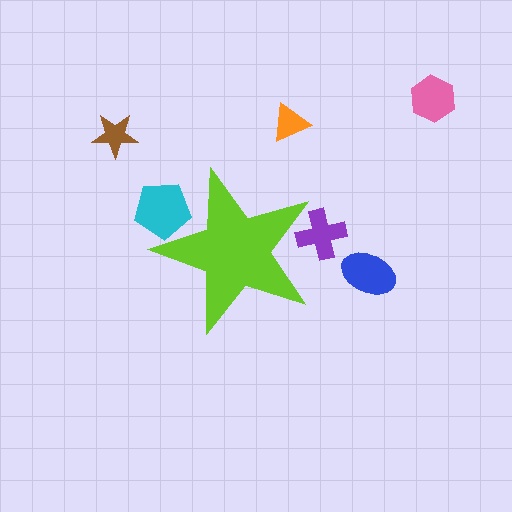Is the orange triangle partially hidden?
No, the orange triangle is fully visible.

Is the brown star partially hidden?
No, the brown star is fully visible.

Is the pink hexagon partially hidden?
No, the pink hexagon is fully visible.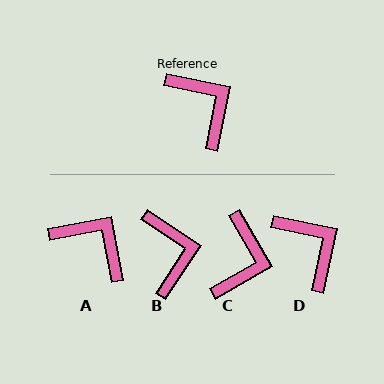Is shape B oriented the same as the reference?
No, it is off by about 22 degrees.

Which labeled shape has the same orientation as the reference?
D.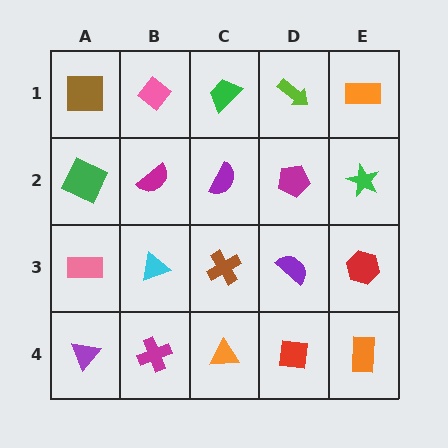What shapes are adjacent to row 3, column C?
A purple semicircle (row 2, column C), an orange triangle (row 4, column C), a cyan triangle (row 3, column B), a purple semicircle (row 3, column D).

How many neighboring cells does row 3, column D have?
4.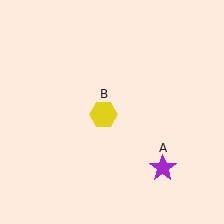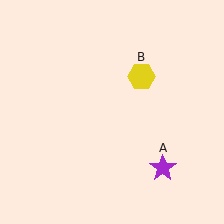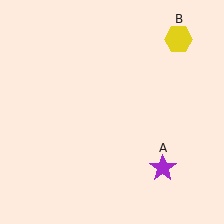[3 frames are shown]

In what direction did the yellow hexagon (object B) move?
The yellow hexagon (object B) moved up and to the right.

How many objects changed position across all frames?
1 object changed position: yellow hexagon (object B).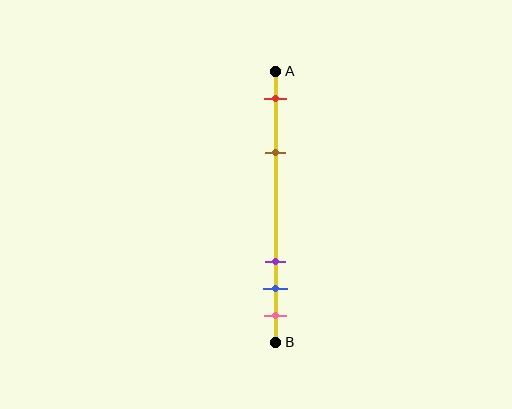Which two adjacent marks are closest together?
The blue and pink marks are the closest adjacent pair.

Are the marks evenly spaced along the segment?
No, the marks are not evenly spaced.